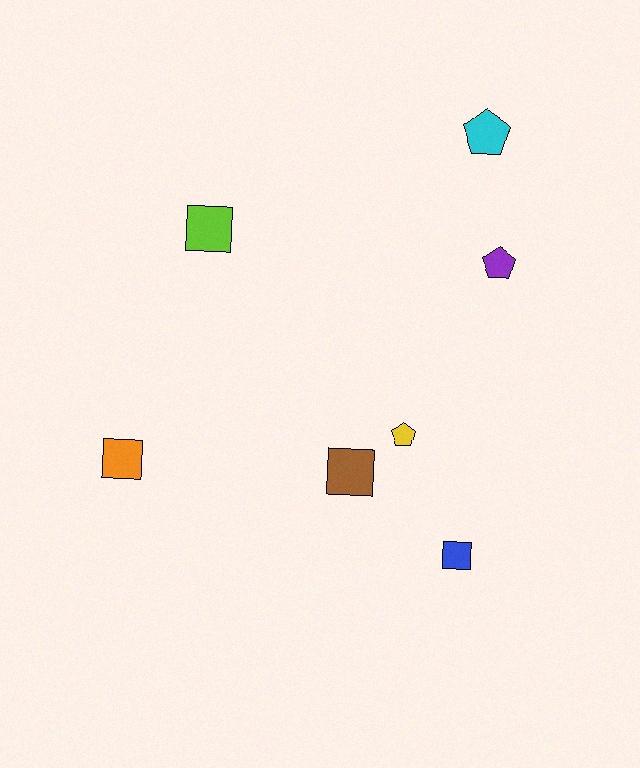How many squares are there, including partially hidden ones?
There are 4 squares.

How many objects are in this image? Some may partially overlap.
There are 7 objects.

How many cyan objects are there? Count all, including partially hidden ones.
There is 1 cyan object.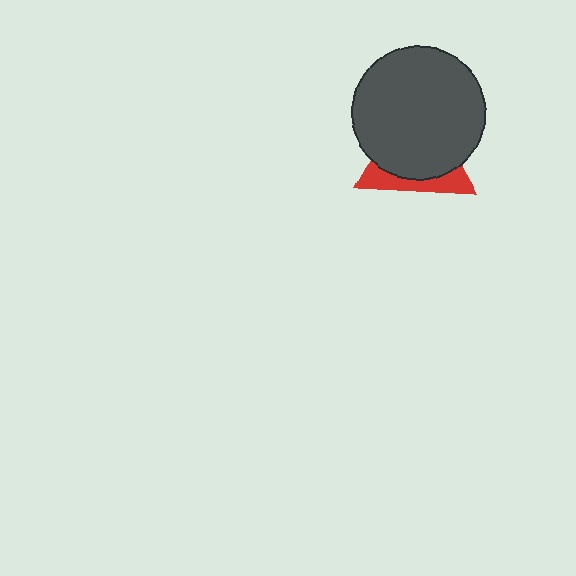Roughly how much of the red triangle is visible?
A small part of it is visible (roughly 30%).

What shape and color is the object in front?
The object in front is a dark gray circle.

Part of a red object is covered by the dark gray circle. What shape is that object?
It is a triangle.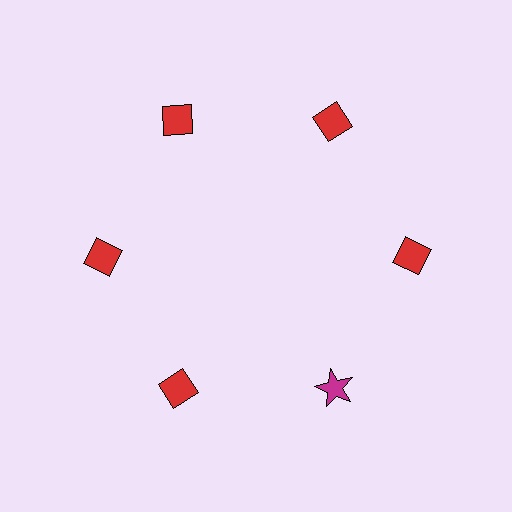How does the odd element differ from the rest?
It differs in both color (magenta instead of red) and shape (star instead of diamond).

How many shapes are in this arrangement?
There are 6 shapes arranged in a ring pattern.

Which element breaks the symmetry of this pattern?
The magenta star at roughly the 5 o'clock position breaks the symmetry. All other shapes are red diamonds.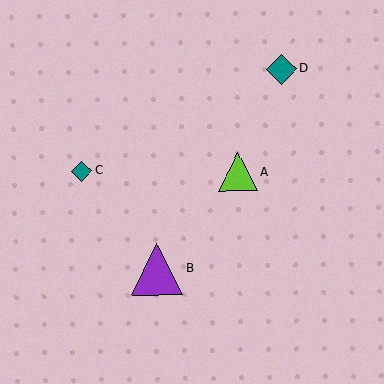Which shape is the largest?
The purple triangle (labeled B) is the largest.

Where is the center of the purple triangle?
The center of the purple triangle is at (157, 269).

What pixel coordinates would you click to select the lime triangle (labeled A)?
Click at (238, 172) to select the lime triangle A.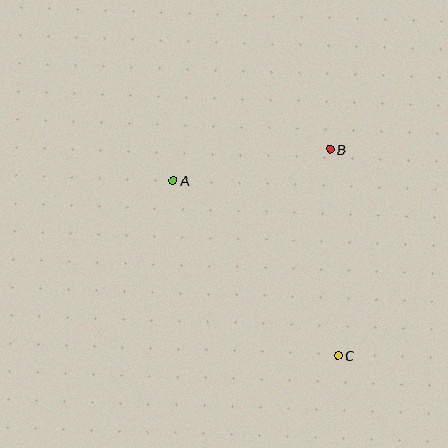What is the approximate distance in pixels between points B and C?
The distance between B and C is approximately 207 pixels.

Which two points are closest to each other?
Points A and B are closest to each other.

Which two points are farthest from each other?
Points A and C are farthest from each other.